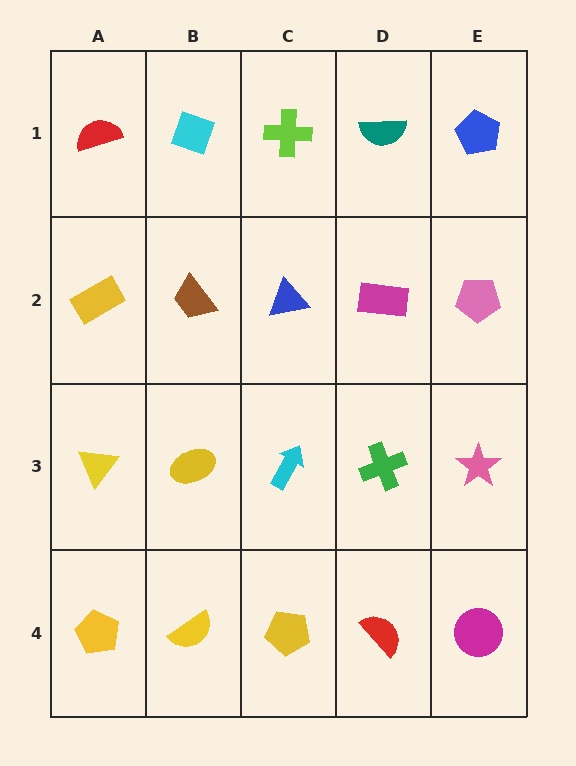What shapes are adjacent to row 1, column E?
A pink pentagon (row 2, column E), a teal semicircle (row 1, column D).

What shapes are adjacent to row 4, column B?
A yellow ellipse (row 3, column B), a yellow pentagon (row 4, column A), a yellow pentagon (row 4, column C).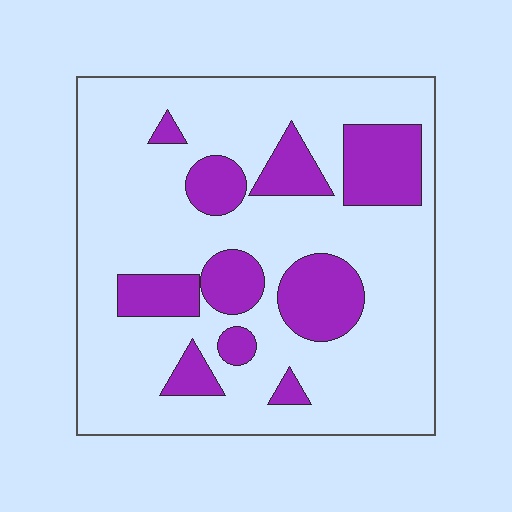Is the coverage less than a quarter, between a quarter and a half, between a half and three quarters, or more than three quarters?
Less than a quarter.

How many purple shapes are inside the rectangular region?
10.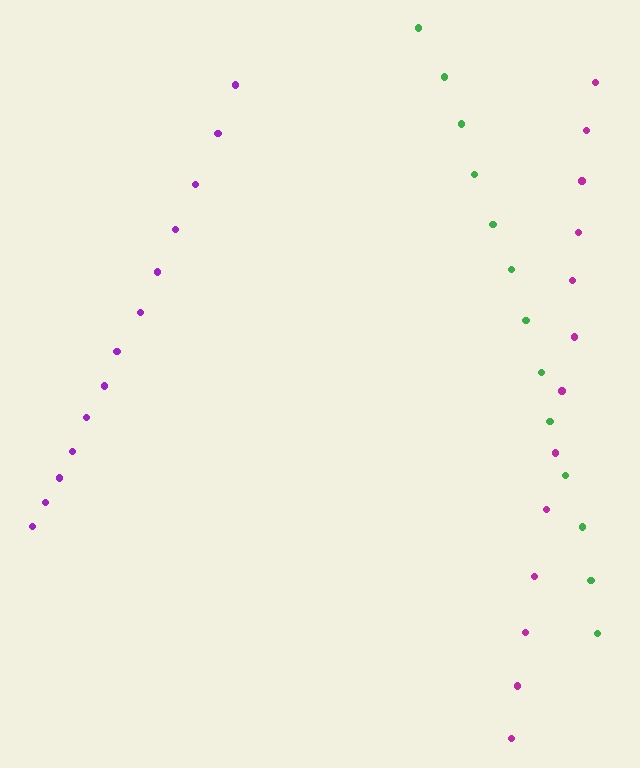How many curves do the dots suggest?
There are 3 distinct paths.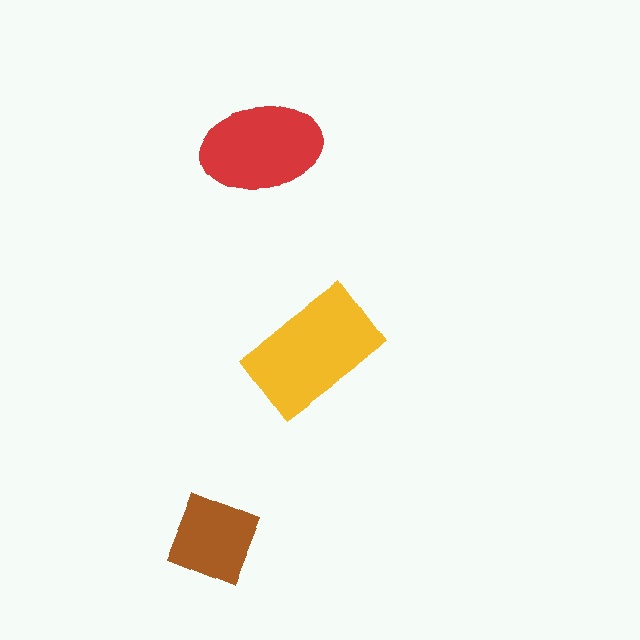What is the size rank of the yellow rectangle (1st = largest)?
1st.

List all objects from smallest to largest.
The brown diamond, the red ellipse, the yellow rectangle.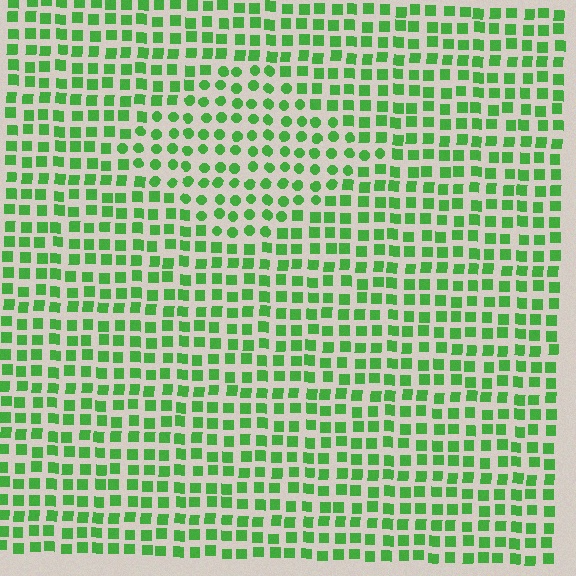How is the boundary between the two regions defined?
The boundary is defined by a change in element shape: circles inside vs. squares outside. All elements share the same color and spacing.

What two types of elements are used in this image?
The image uses circles inside the diamond region and squares outside it.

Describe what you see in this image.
The image is filled with small green elements arranged in a uniform grid. A diamond-shaped region contains circles, while the surrounding area contains squares. The boundary is defined purely by the change in element shape.